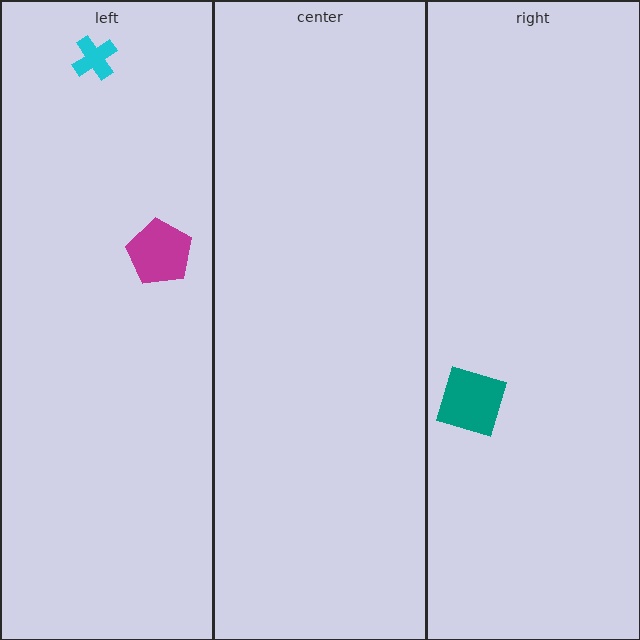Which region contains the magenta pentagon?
The left region.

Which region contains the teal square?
The right region.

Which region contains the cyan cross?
The left region.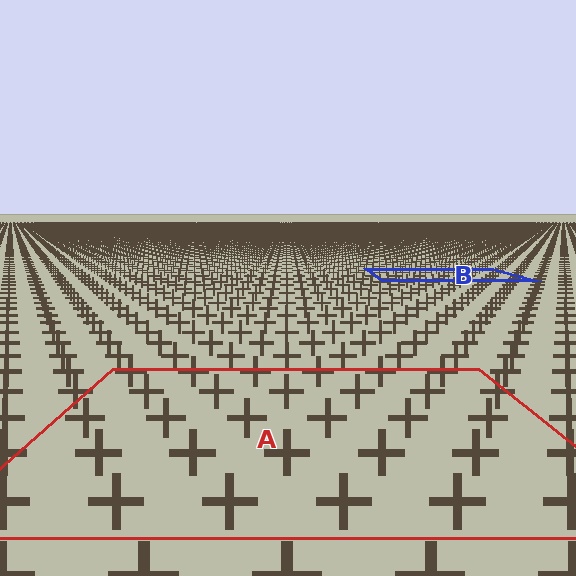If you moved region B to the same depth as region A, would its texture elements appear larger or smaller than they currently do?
They would appear larger. At a closer depth, the same texture elements are projected at a bigger on-screen size.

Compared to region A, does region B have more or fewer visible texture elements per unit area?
Region B has more texture elements per unit area — they are packed more densely because it is farther away.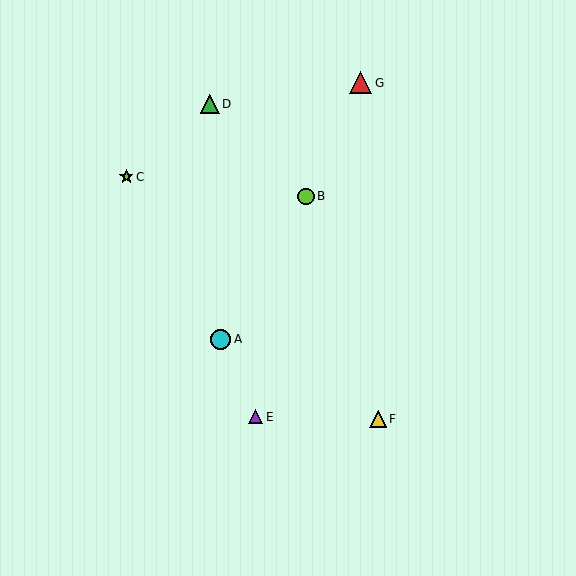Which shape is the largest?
The red triangle (labeled G) is the largest.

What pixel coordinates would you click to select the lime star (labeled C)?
Click at (126, 177) to select the lime star C.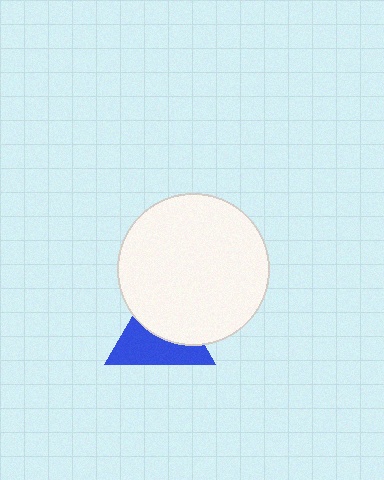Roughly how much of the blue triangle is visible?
About half of it is visible (roughly 51%).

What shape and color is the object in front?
The object in front is a white circle.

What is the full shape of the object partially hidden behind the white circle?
The partially hidden object is a blue triangle.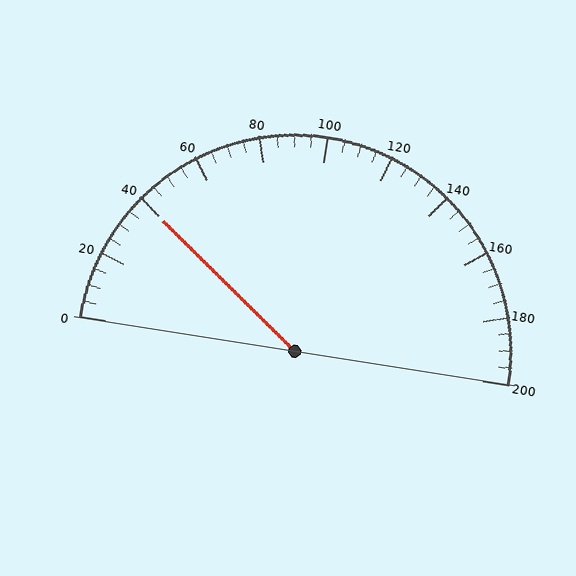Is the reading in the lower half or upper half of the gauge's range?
The reading is in the lower half of the range (0 to 200).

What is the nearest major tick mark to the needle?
The nearest major tick mark is 40.